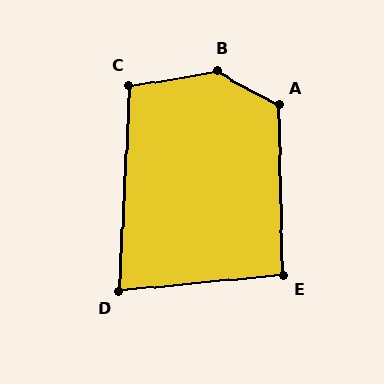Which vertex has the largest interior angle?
B, at approximately 142 degrees.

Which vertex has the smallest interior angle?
D, at approximately 82 degrees.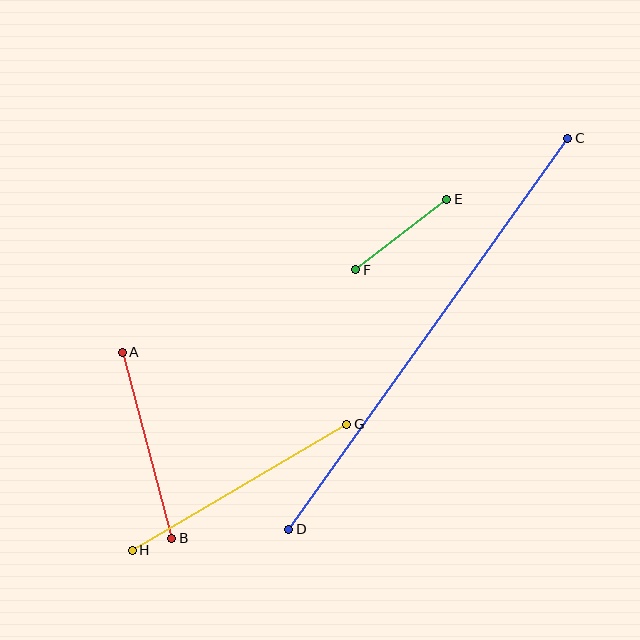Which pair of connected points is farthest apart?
Points C and D are farthest apart.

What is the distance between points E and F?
The distance is approximately 115 pixels.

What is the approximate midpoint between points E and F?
The midpoint is at approximately (401, 234) pixels.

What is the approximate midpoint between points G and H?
The midpoint is at approximately (240, 487) pixels.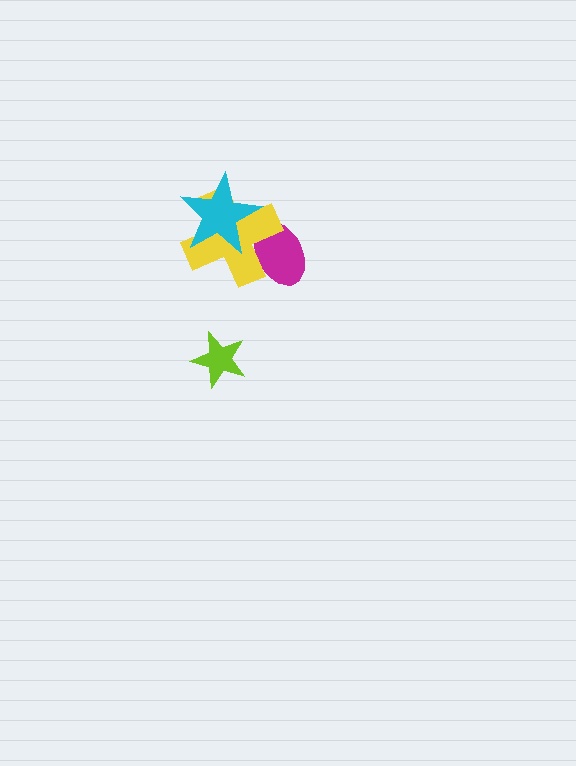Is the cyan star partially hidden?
No, no other shape covers it.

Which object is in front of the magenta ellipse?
The yellow cross is in front of the magenta ellipse.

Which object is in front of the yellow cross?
The cyan star is in front of the yellow cross.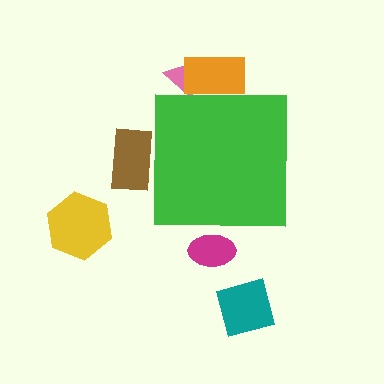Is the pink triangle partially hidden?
Yes, the pink triangle is partially hidden behind the green square.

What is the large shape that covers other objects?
A green square.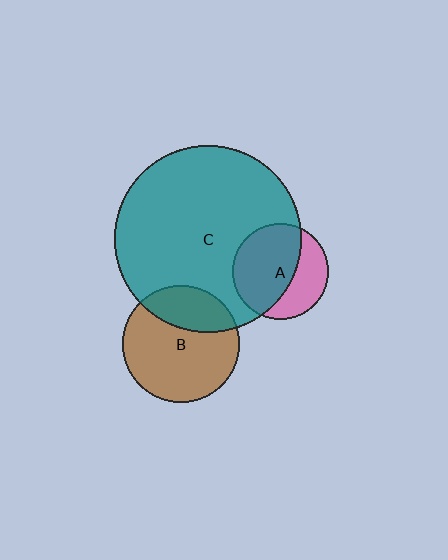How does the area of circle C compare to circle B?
Approximately 2.5 times.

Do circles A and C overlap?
Yes.